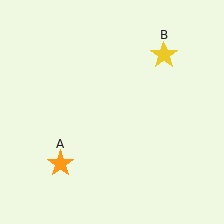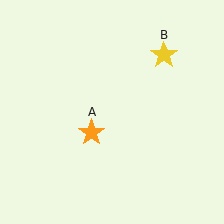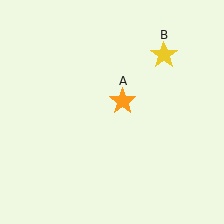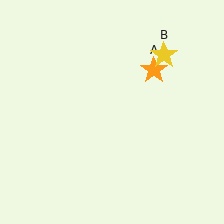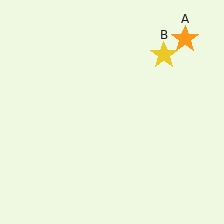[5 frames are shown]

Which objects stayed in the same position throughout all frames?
Yellow star (object B) remained stationary.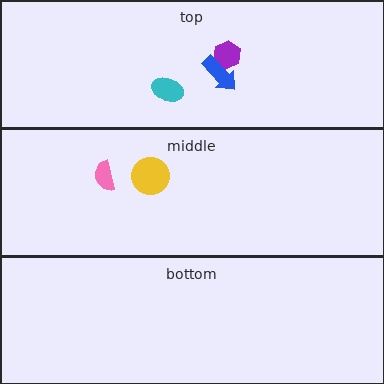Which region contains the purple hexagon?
The top region.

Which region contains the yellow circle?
The middle region.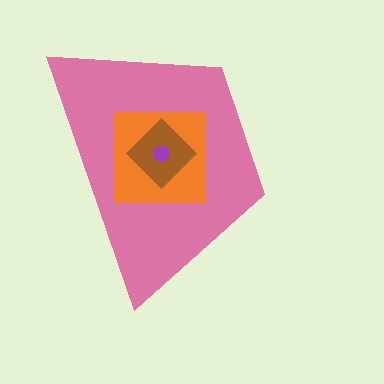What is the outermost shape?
The pink trapezoid.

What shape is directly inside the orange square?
The brown diamond.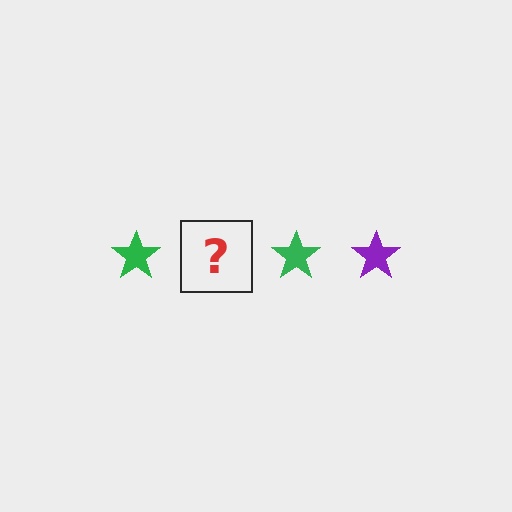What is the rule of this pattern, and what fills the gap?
The rule is that the pattern cycles through green, purple stars. The gap should be filled with a purple star.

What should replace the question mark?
The question mark should be replaced with a purple star.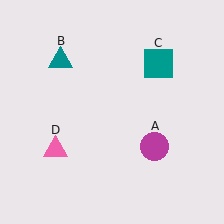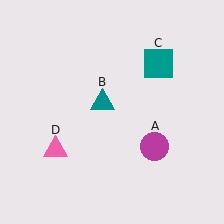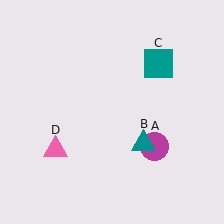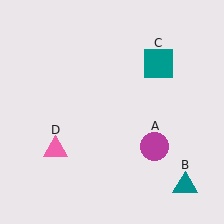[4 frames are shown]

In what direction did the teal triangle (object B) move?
The teal triangle (object B) moved down and to the right.